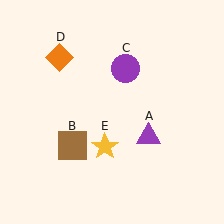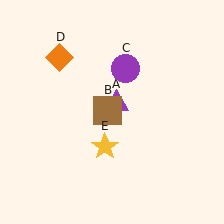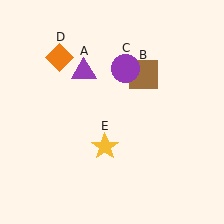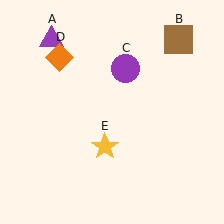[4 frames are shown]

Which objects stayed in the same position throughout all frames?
Purple circle (object C) and orange diamond (object D) and yellow star (object E) remained stationary.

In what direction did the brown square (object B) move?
The brown square (object B) moved up and to the right.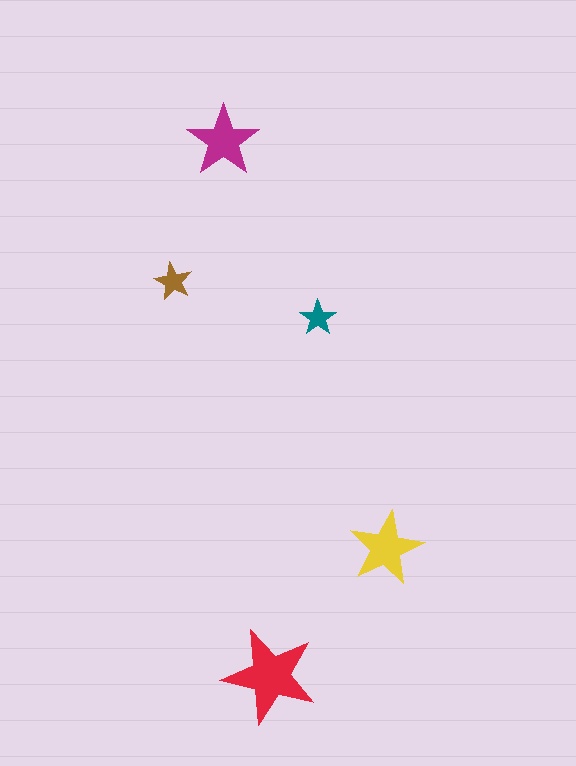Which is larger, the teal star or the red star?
The red one.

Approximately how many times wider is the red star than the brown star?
About 2.5 times wider.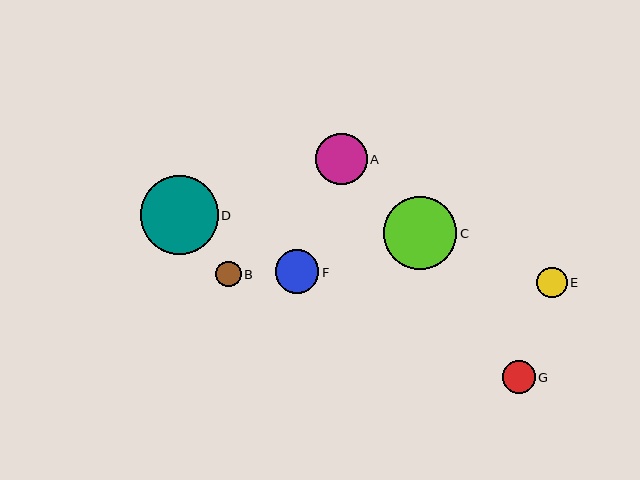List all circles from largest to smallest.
From largest to smallest: D, C, A, F, G, E, B.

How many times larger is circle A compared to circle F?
Circle A is approximately 1.2 times the size of circle F.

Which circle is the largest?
Circle D is the largest with a size of approximately 78 pixels.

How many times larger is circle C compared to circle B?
Circle C is approximately 2.9 times the size of circle B.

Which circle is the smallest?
Circle B is the smallest with a size of approximately 25 pixels.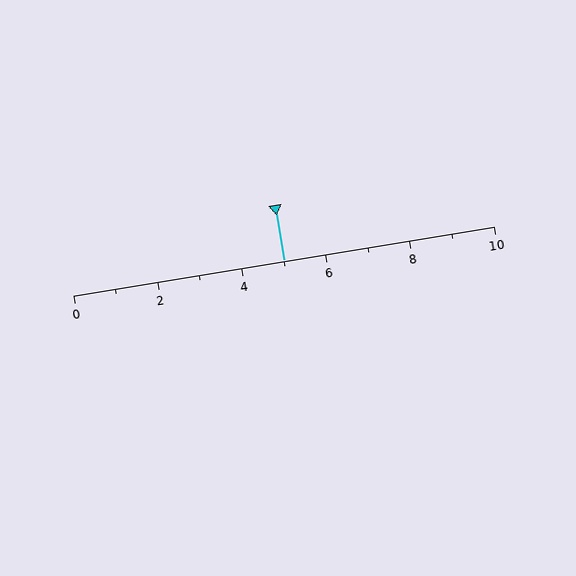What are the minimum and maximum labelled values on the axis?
The axis runs from 0 to 10.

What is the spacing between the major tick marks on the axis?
The major ticks are spaced 2 apart.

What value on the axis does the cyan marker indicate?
The marker indicates approximately 5.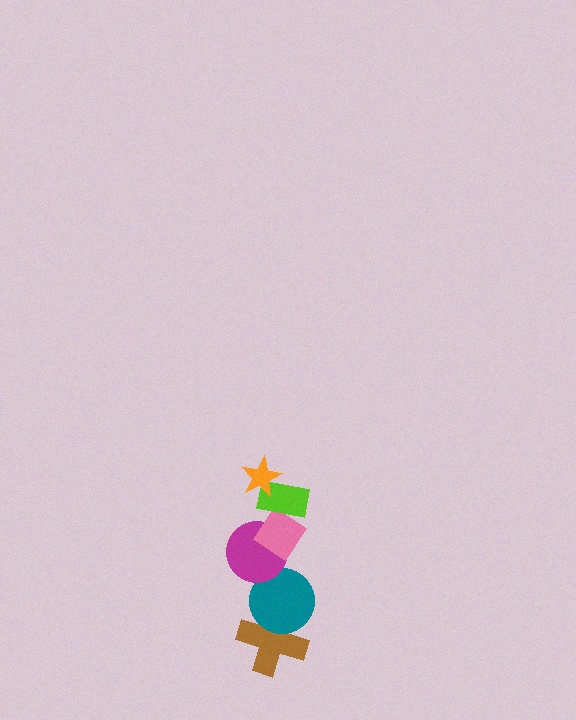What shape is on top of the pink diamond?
The lime rectangle is on top of the pink diamond.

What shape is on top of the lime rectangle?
The orange star is on top of the lime rectangle.